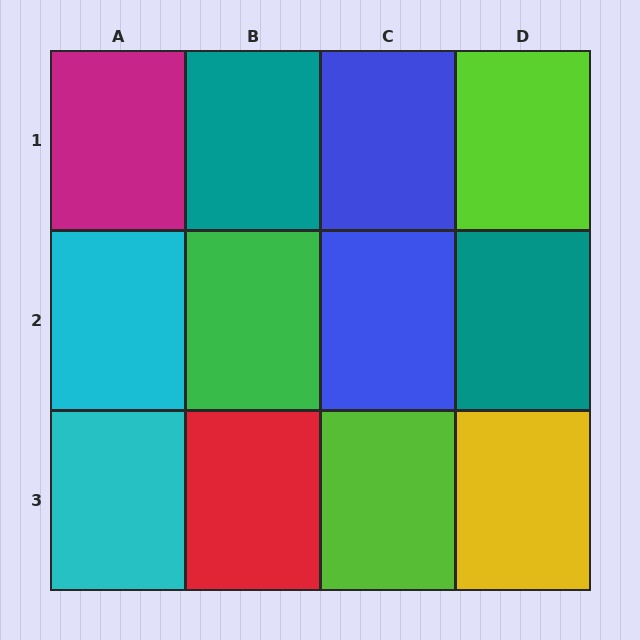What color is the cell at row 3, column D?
Yellow.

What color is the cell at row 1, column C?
Blue.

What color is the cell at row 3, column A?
Cyan.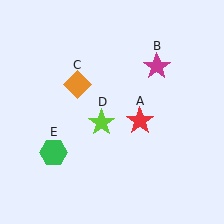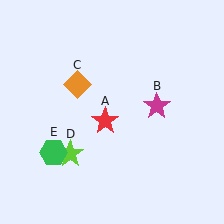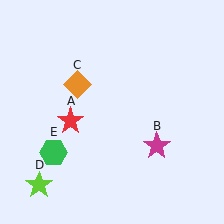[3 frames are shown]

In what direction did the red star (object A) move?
The red star (object A) moved left.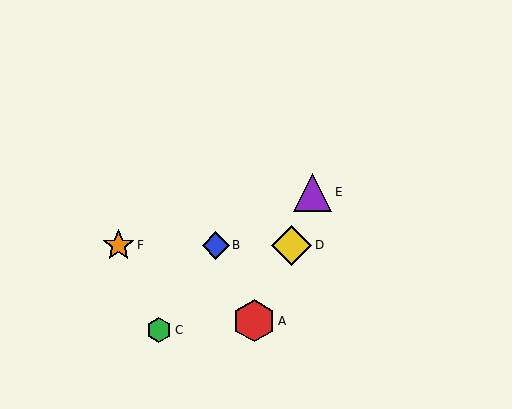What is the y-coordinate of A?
Object A is at y≈321.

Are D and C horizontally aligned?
No, D is at y≈245 and C is at y≈330.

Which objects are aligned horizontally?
Objects B, D, F are aligned horizontally.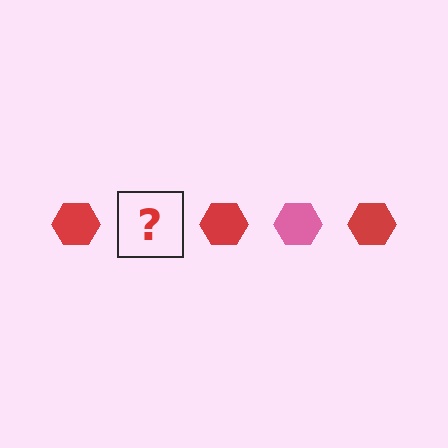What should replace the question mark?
The question mark should be replaced with a pink hexagon.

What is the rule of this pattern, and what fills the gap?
The rule is that the pattern cycles through red, pink hexagons. The gap should be filled with a pink hexagon.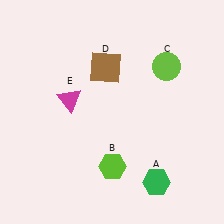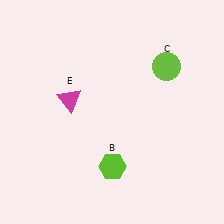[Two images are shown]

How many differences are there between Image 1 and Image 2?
There are 2 differences between the two images.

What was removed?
The green hexagon (A), the brown square (D) were removed in Image 2.